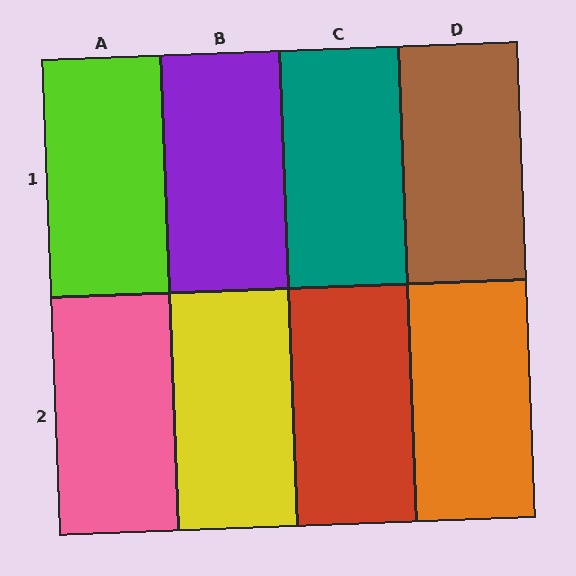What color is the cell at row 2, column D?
Orange.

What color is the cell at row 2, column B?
Yellow.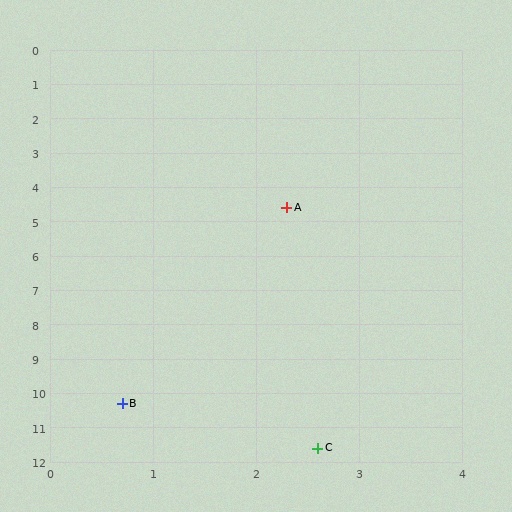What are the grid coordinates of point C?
Point C is at approximately (2.6, 11.6).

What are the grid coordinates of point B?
Point B is at approximately (0.7, 10.3).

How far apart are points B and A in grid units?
Points B and A are about 5.9 grid units apart.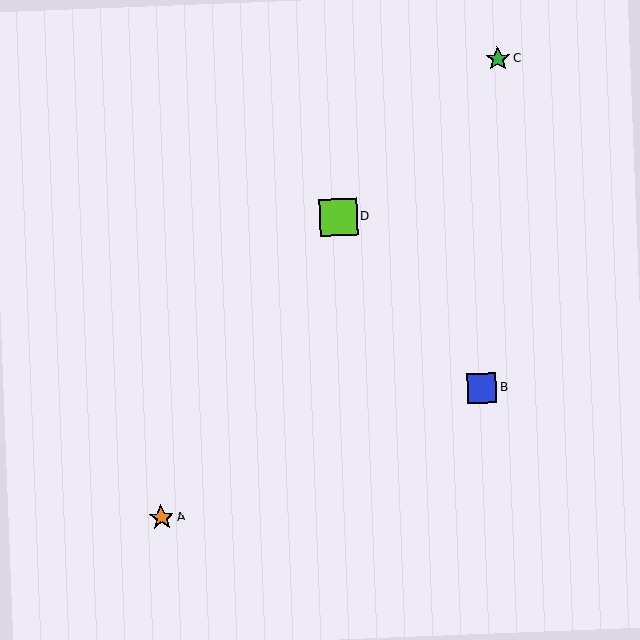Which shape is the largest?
The lime square (labeled D) is the largest.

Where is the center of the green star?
The center of the green star is at (498, 59).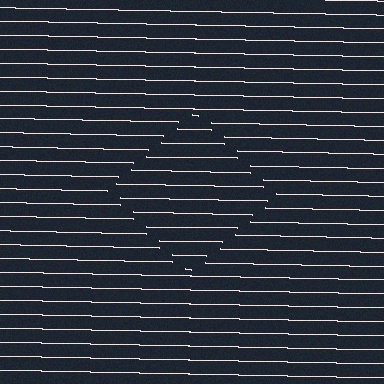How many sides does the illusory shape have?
4 sides — the line-ends trace a square.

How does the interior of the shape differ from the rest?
The interior of the shape contains the same grating, shifted by half a period — the contour is defined by the phase discontinuity where line-ends from the inner and outer gratings abut.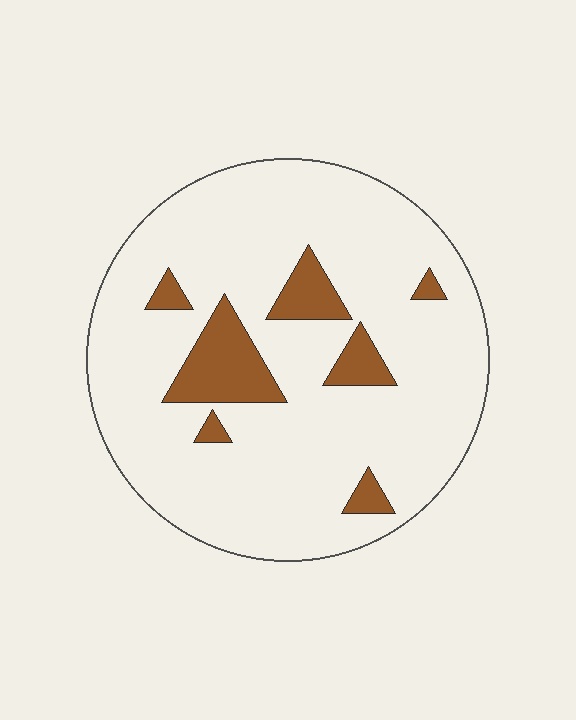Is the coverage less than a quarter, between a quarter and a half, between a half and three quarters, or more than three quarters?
Less than a quarter.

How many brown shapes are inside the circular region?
7.